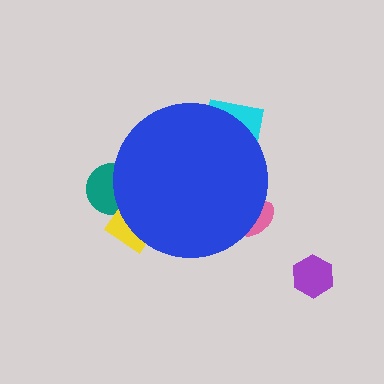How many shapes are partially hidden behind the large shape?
4 shapes are partially hidden.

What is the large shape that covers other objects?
A blue circle.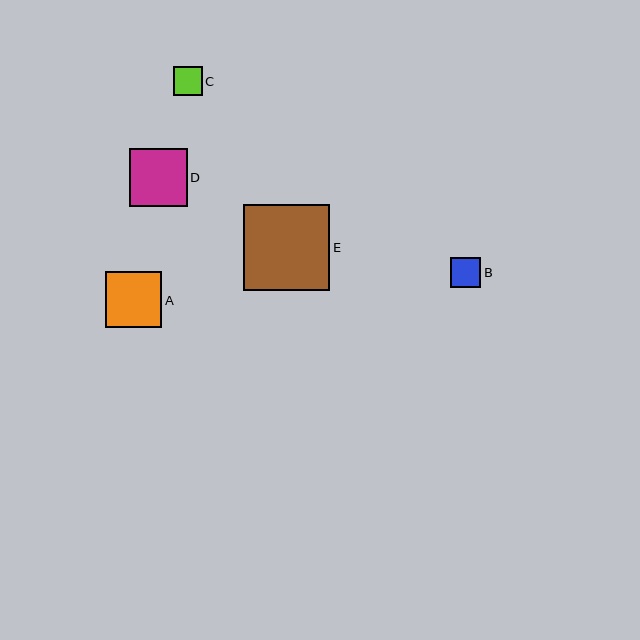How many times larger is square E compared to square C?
Square E is approximately 3.0 times the size of square C.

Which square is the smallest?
Square C is the smallest with a size of approximately 29 pixels.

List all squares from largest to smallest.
From largest to smallest: E, D, A, B, C.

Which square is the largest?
Square E is the largest with a size of approximately 86 pixels.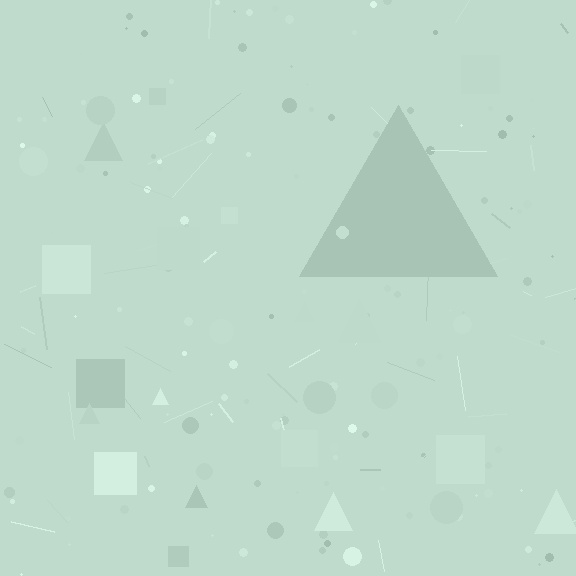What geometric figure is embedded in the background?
A triangle is embedded in the background.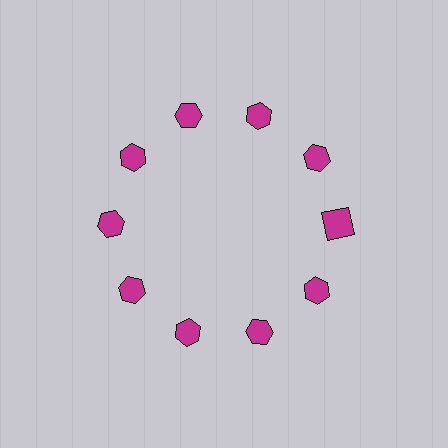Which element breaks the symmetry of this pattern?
The magenta square at roughly the 3 o'clock position breaks the symmetry. All other shapes are magenta hexagons.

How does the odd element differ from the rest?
It has a different shape: square instead of hexagon.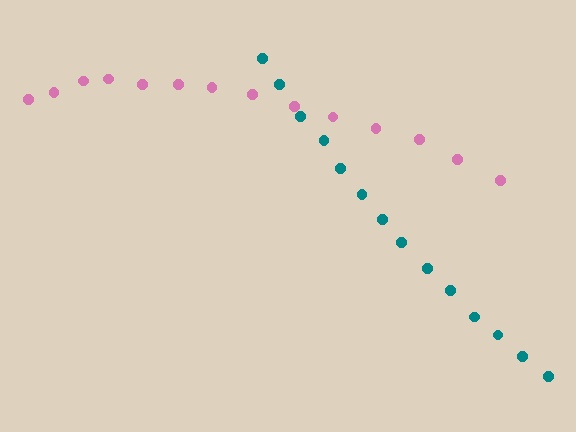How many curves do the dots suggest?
There are 2 distinct paths.